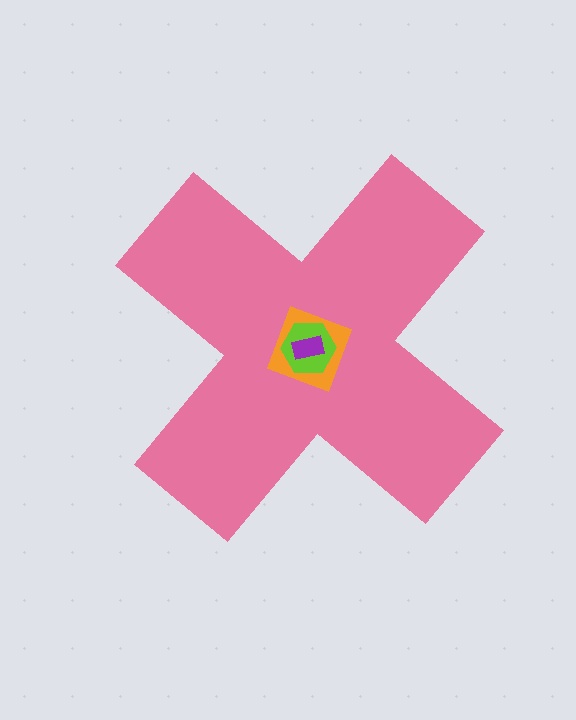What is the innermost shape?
The purple rectangle.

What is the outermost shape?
The pink cross.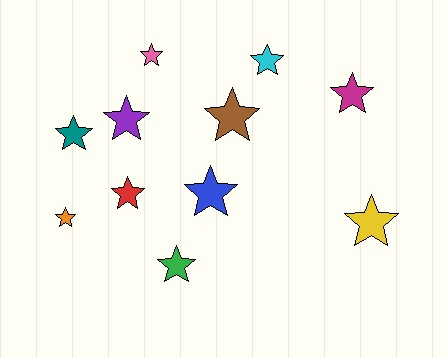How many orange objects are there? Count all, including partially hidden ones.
There is 1 orange object.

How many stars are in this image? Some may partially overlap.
There are 11 stars.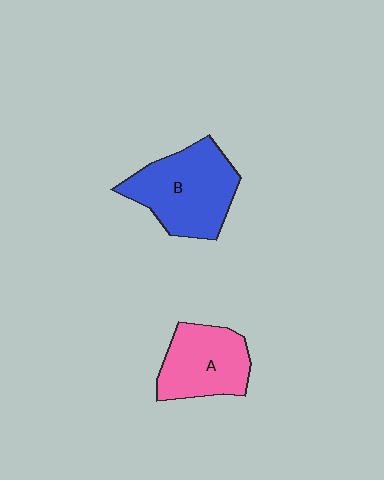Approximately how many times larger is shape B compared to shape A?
Approximately 1.3 times.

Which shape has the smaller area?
Shape A (pink).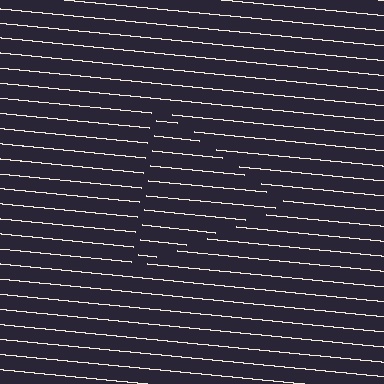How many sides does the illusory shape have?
3 sides — the line-ends trace a triangle.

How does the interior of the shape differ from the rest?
The interior of the shape contains the same grating, shifted by half a period — the contour is defined by the phase discontinuity where line-ends from the inner and outer gratings abut.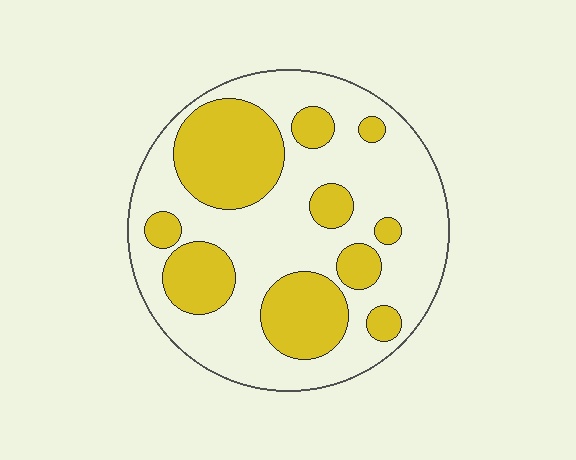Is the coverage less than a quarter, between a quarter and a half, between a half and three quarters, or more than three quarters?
Between a quarter and a half.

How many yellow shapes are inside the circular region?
10.